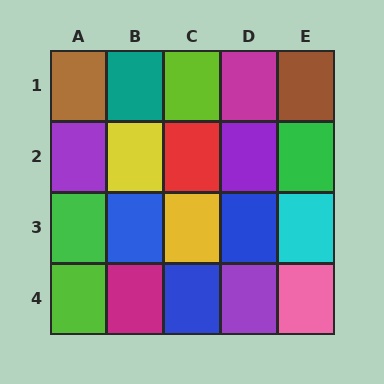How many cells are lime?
2 cells are lime.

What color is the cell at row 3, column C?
Yellow.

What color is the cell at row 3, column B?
Blue.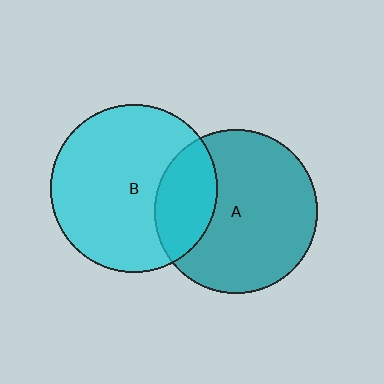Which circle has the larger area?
Circle B (cyan).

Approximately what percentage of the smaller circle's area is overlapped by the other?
Approximately 25%.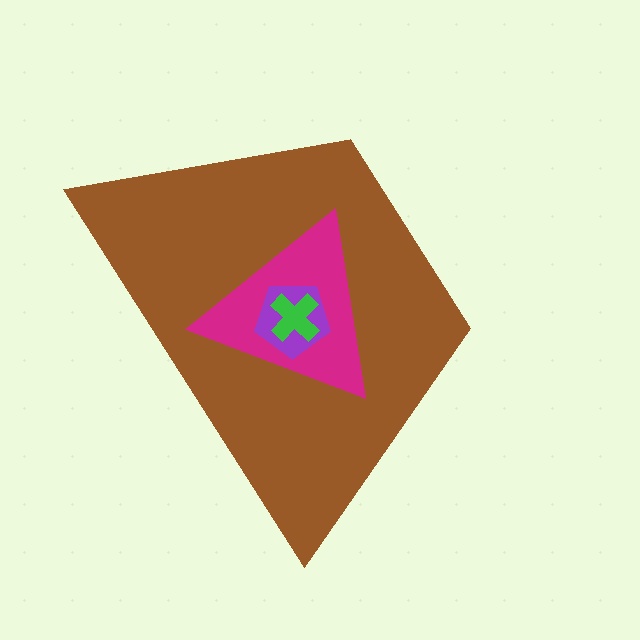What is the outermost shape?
The brown trapezoid.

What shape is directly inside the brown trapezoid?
The magenta triangle.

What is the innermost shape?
The green cross.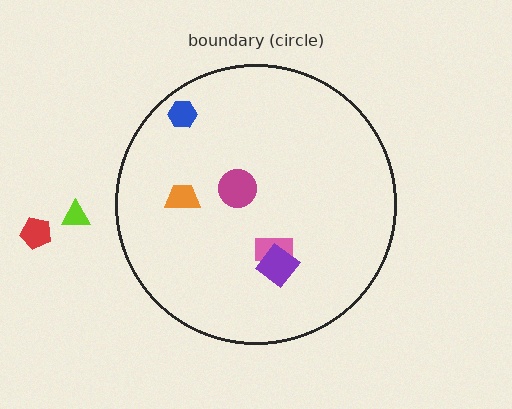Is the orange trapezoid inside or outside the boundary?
Inside.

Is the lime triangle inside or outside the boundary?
Outside.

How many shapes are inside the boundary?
5 inside, 2 outside.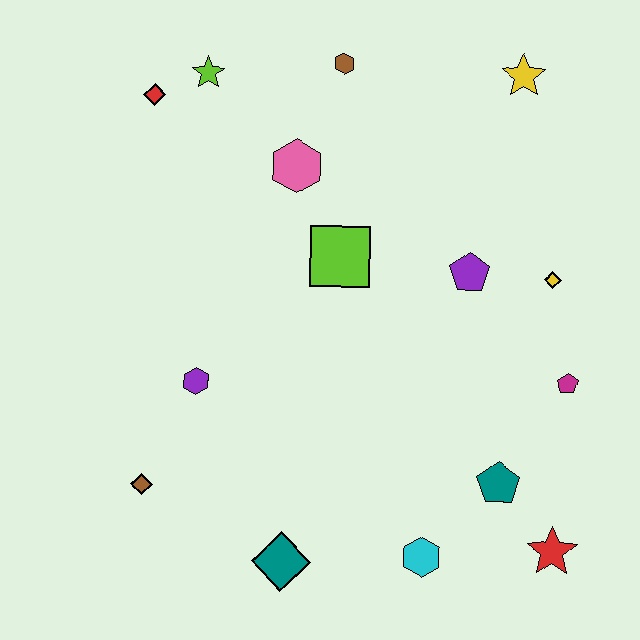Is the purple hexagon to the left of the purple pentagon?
Yes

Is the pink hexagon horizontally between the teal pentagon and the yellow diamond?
No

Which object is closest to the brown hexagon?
The pink hexagon is closest to the brown hexagon.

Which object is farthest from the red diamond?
The red star is farthest from the red diamond.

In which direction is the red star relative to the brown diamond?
The red star is to the right of the brown diamond.